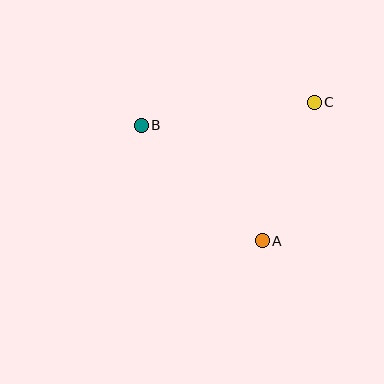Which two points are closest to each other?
Points A and C are closest to each other.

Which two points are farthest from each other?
Points B and C are farthest from each other.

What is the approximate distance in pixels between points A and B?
The distance between A and B is approximately 168 pixels.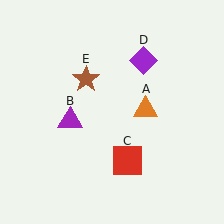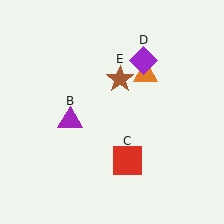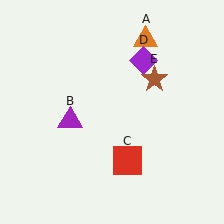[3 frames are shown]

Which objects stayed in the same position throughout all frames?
Purple triangle (object B) and red square (object C) and purple diamond (object D) remained stationary.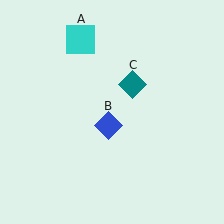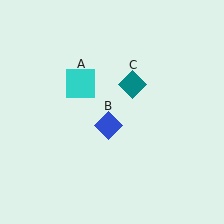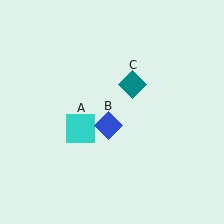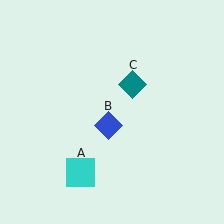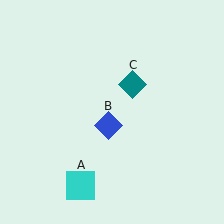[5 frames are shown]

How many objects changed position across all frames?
1 object changed position: cyan square (object A).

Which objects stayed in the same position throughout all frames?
Blue diamond (object B) and teal diamond (object C) remained stationary.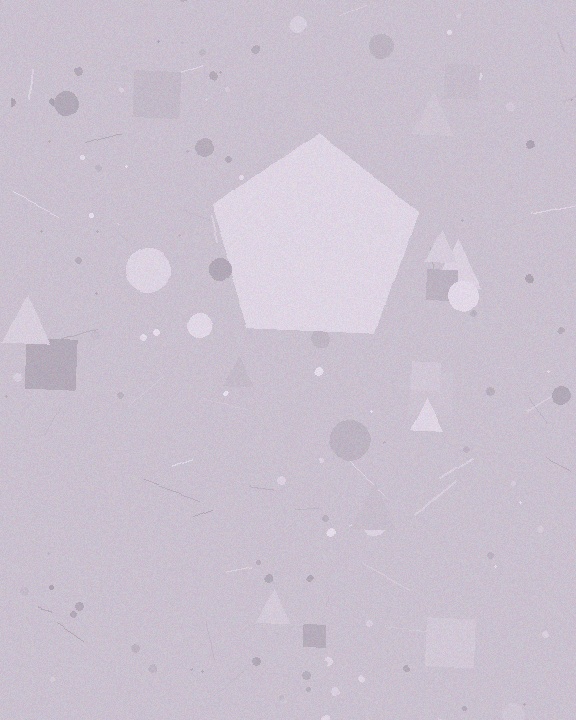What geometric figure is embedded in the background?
A pentagon is embedded in the background.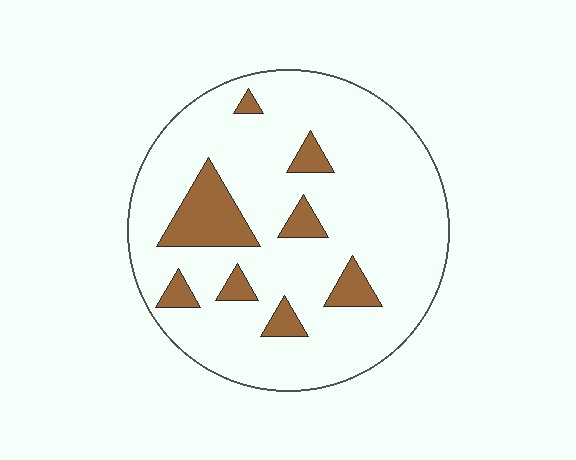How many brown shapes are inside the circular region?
8.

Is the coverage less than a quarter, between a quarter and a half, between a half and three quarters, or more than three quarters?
Less than a quarter.